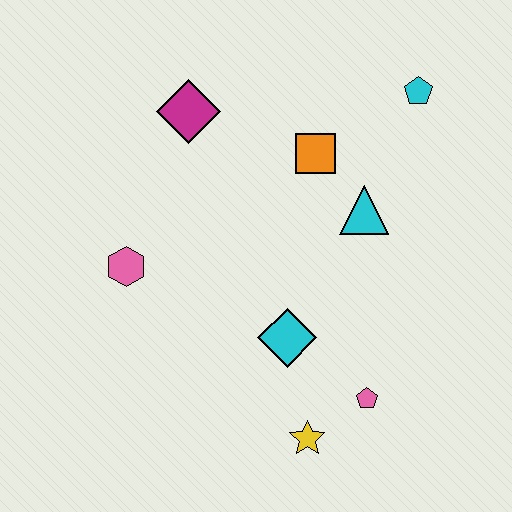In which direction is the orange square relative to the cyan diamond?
The orange square is above the cyan diamond.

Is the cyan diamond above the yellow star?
Yes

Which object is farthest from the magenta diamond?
The yellow star is farthest from the magenta diamond.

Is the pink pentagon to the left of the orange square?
No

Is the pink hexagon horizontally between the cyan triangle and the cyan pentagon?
No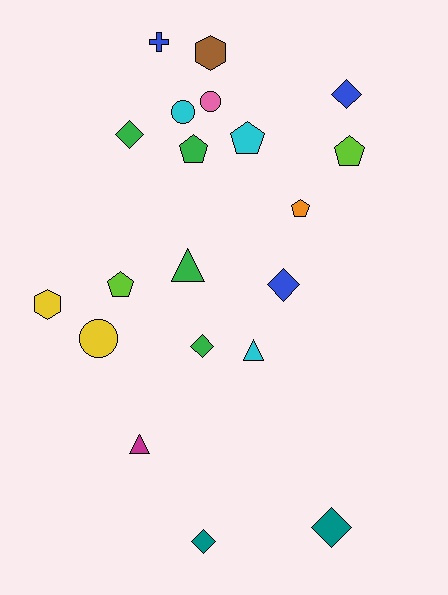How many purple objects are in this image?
There are no purple objects.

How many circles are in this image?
There are 3 circles.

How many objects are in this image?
There are 20 objects.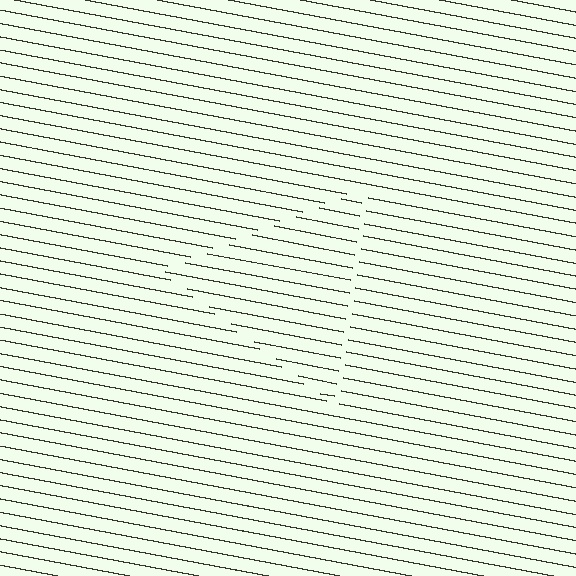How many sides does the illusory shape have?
3 sides — the line-ends trace a triangle.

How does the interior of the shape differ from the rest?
The interior of the shape contains the same grating, shifted by half a period — the contour is defined by the phase discontinuity where line-ends from the inner and outer gratings abut.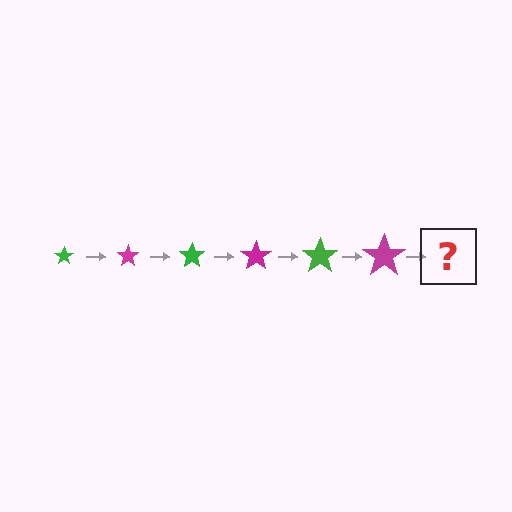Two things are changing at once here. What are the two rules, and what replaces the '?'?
The two rules are that the star grows larger each step and the color cycles through green and magenta. The '?' should be a green star, larger than the previous one.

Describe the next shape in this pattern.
It should be a green star, larger than the previous one.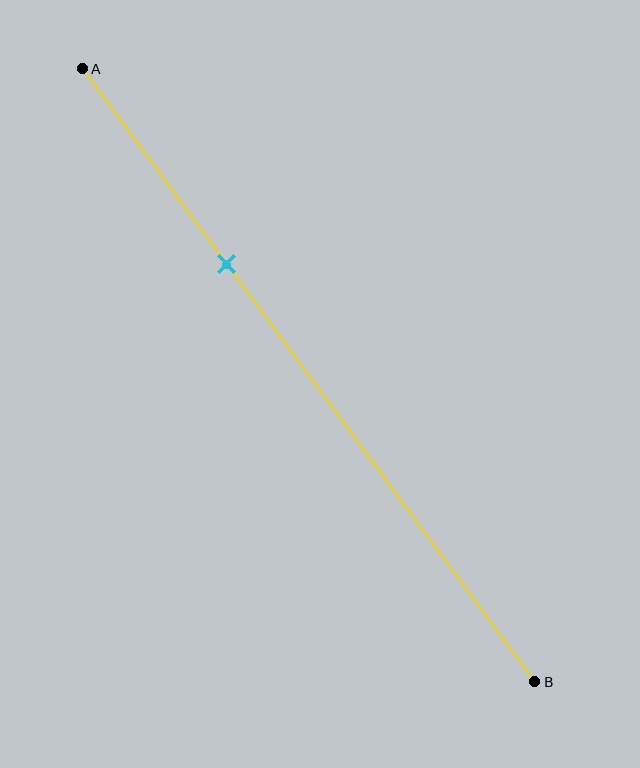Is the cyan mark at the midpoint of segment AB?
No, the mark is at about 30% from A, not at the 50% midpoint.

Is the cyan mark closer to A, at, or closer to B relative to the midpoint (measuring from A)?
The cyan mark is closer to point A than the midpoint of segment AB.